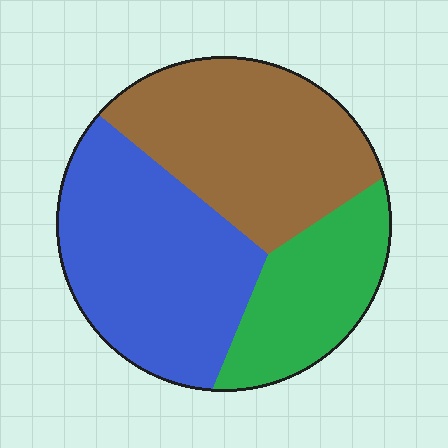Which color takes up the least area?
Green, at roughly 20%.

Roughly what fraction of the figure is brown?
Brown covers about 35% of the figure.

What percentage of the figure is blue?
Blue covers 40% of the figure.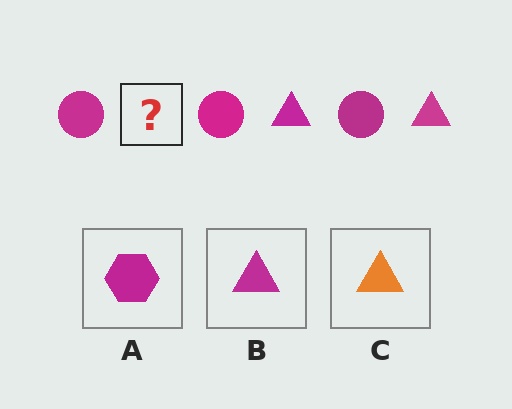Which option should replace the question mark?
Option B.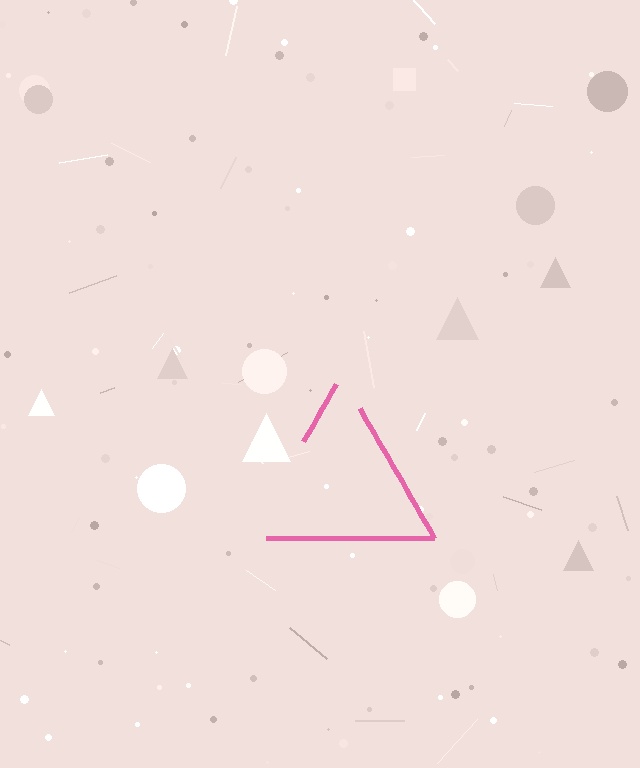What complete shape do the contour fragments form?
The contour fragments form a triangle.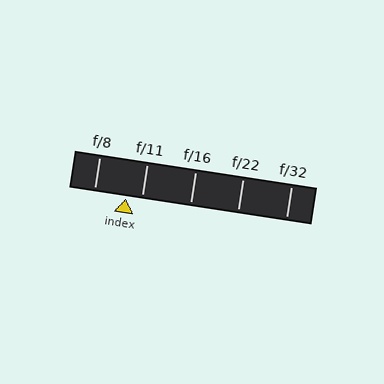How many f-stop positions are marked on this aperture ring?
There are 5 f-stop positions marked.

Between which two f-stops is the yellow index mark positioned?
The index mark is between f/8 and f/11.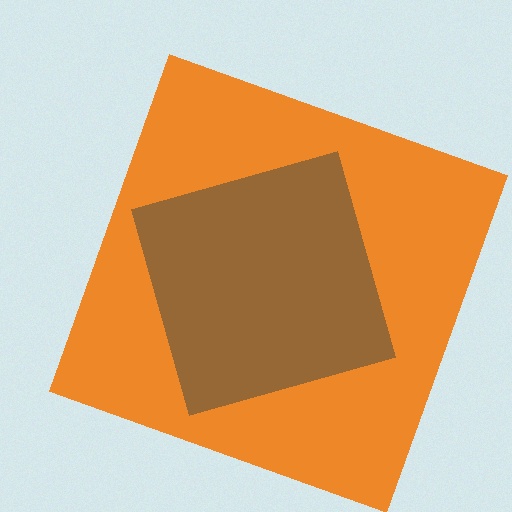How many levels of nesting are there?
2.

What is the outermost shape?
The orange square.